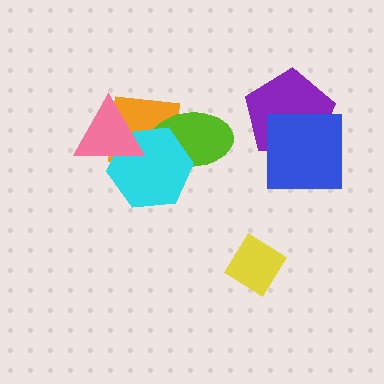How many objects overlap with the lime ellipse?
2 objects overlap with the lime ellipse.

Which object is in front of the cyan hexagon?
The pink triangle is in front of the cyan hexagon.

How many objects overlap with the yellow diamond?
0 objects overlap with the yellow diamond.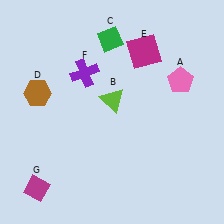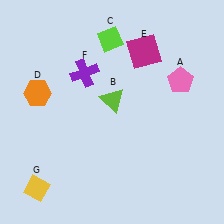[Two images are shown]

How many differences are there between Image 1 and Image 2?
There are 3 differences between the two images.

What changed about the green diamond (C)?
In Image 1, C is green. In Image 2, it changed to lime.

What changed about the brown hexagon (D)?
In Image 1, D is brown. In Image 2, it changed to orange.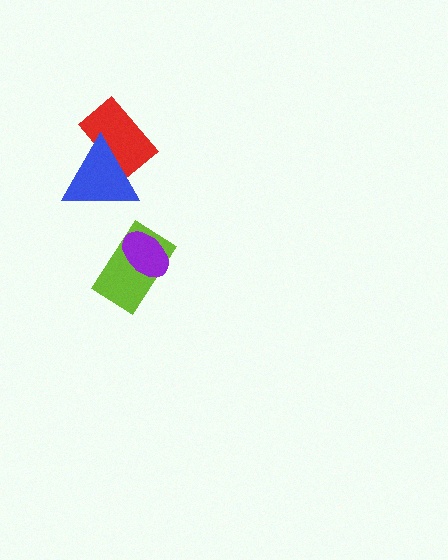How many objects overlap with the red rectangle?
1 object overlaps with the red rectangle.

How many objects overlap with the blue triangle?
1 object overlaps with the blue triangle.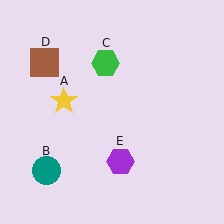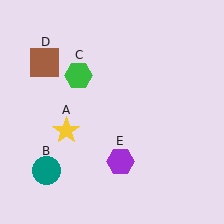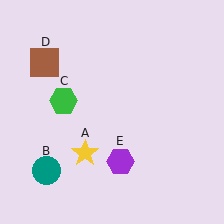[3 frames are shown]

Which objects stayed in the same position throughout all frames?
Teal circle (object B) and brown square (object D) and purple hexagon (object E) remained stationary.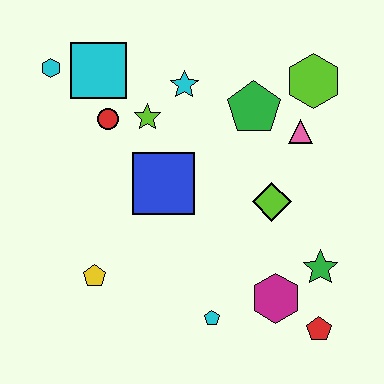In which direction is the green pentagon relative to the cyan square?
The green pentagon is to the right of the cyan square.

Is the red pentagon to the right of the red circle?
Yes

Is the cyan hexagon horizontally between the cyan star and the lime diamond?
No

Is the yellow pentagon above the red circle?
No